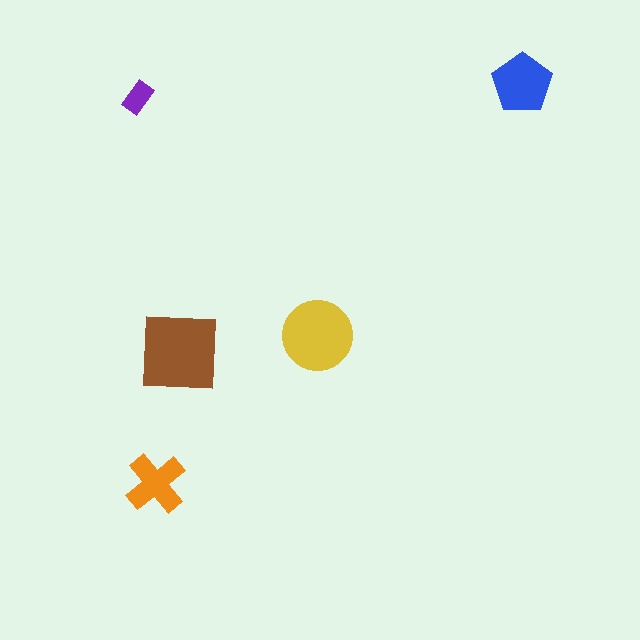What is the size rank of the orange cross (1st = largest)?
4th.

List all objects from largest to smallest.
The brown square, the yellow circle, the blue pentagon, the orange cross, the purple rectangle.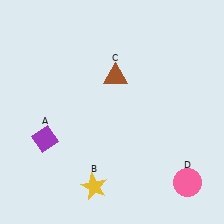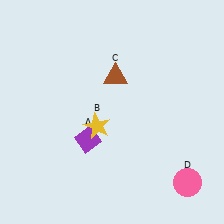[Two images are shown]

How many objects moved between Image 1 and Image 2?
2 objects moved between the two images.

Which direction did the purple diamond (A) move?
The purple diamond (A) moved right.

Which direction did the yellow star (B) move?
The yellow star (B) moved up.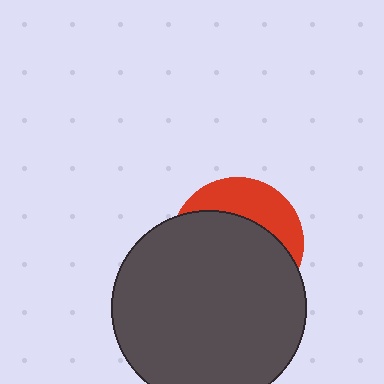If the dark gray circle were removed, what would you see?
You would see the complete red circle.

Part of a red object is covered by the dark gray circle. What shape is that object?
It is a circle.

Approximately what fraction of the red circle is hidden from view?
Roughly 69% of the red circle is hidden behind the dark gray circle.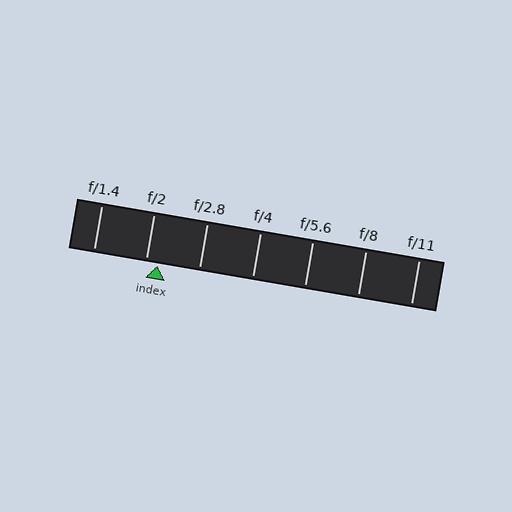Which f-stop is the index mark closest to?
The index mark is closest to f/2.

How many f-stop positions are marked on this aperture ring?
There are 7 f-stop positions marked.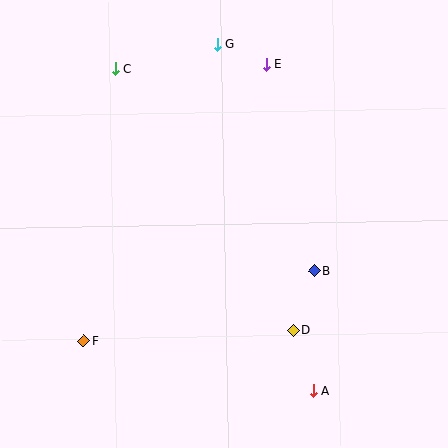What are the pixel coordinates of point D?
Point D is at (293, 330).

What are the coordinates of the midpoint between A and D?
The midpoint between A and D is at (303, 360).